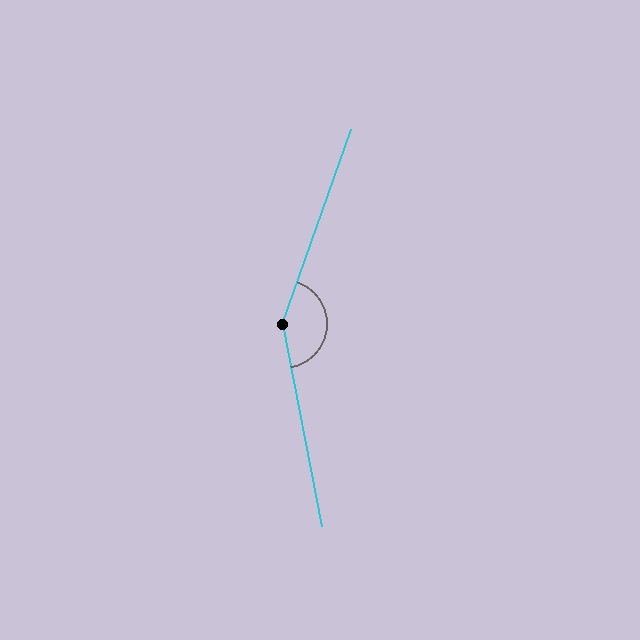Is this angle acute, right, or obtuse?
It is obtuse.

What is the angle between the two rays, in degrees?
Approximately 150 degrees.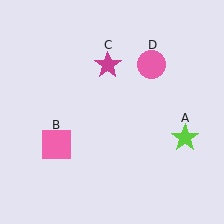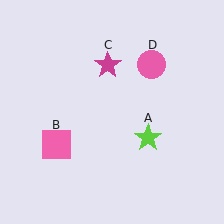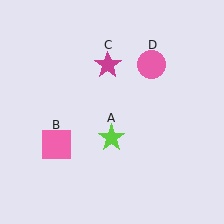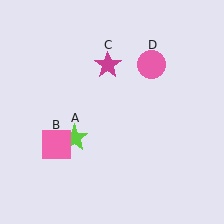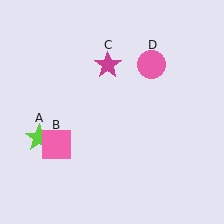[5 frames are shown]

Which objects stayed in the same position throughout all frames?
Pink square (object B) and magenta star (object C) and pink circle (object D) remained stationary.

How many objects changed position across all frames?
1 object changed position: lime star (object A).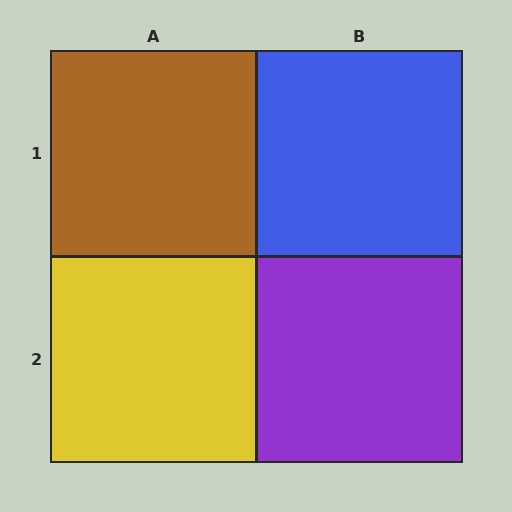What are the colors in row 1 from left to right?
Brown, blue.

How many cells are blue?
1 cell is blue.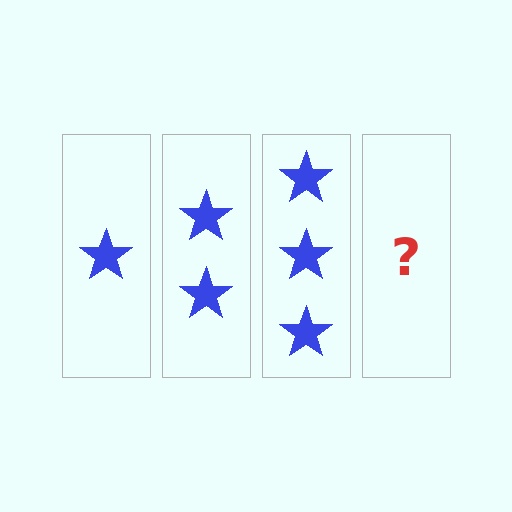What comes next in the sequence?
The next element should be 4 stars.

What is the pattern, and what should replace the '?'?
The pattern is that each step adds one more star. The '?' should be 4 stars.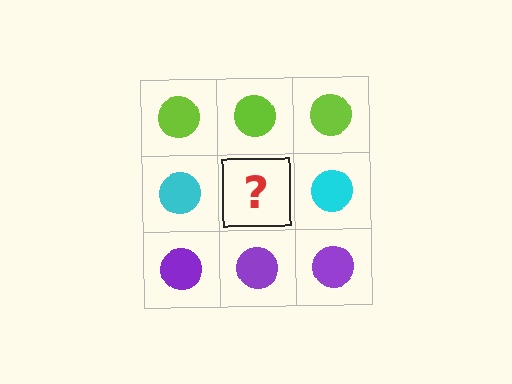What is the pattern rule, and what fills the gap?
The rule is that each row has a consistent color. The gap should be filled with a cyan circle.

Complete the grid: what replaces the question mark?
The question mark should be replaced with a cyan circle.